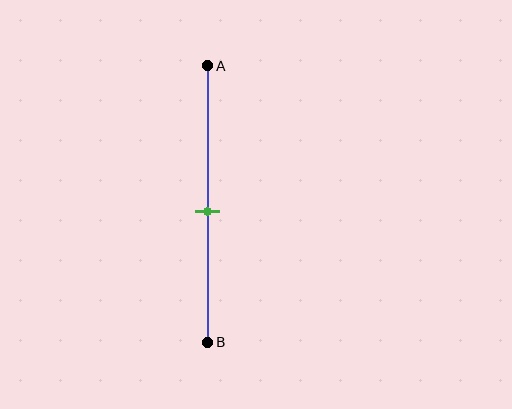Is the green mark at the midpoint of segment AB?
Yes, the mark is approximately at the midpoint.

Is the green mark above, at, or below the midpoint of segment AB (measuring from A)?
The green mark is approximately at the midpoint of segment AB.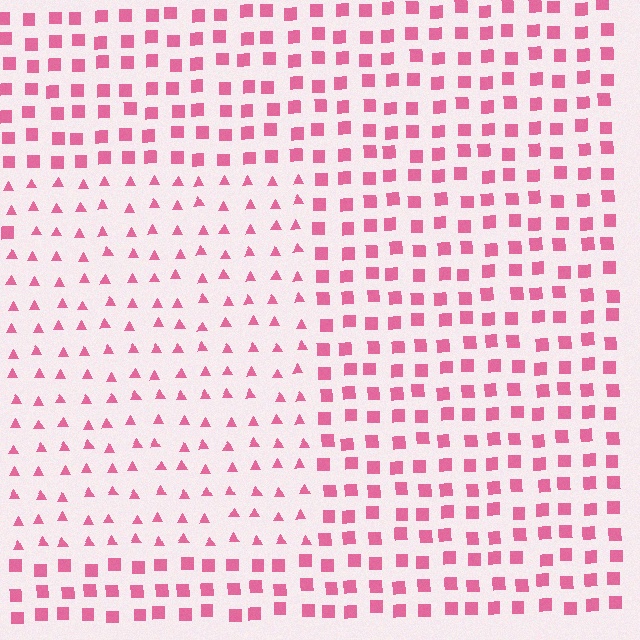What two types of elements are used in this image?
The image uses triangles inside the rectangle region and squares outside it.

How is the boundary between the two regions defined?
The boundary is defined by a change in element shape: triangles inside vs. squares outside. All elements share the same color and spacing.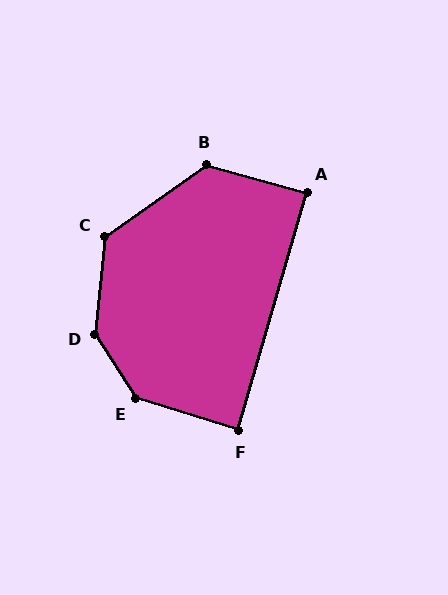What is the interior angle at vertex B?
Approximately 129 degrees (obtuse).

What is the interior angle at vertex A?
Approximately 89 degrees (approximately right).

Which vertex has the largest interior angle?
D, at approximately 142 degrees.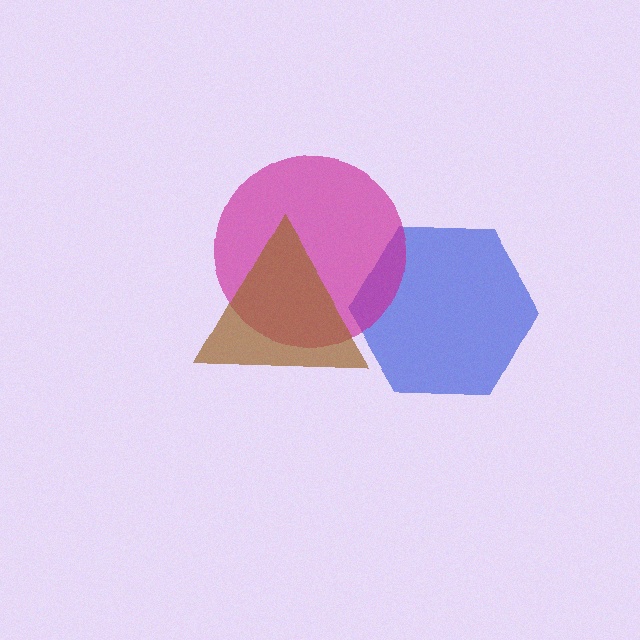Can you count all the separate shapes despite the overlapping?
Yes, there are 3 separate shapes.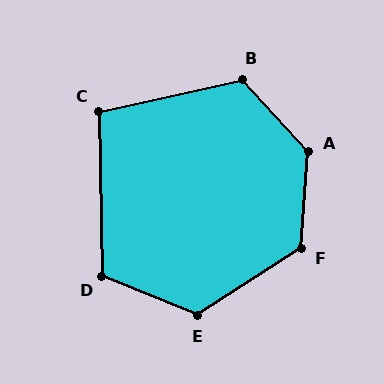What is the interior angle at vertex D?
Approximately 113 degrees (obtuse).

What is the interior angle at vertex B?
Approximately 120 degrees (obtuse).